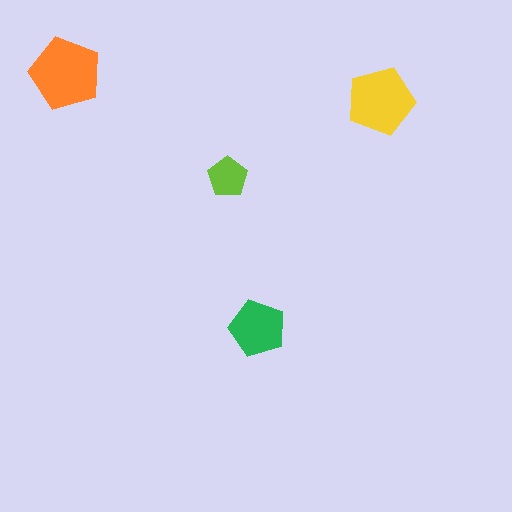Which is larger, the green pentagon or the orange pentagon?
The orange one.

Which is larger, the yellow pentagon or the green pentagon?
The yellow one.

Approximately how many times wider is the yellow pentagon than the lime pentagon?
About 1.5 times wider.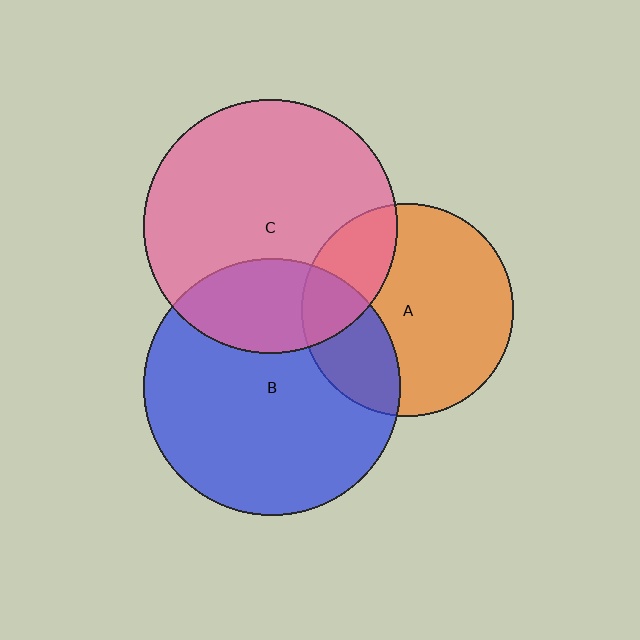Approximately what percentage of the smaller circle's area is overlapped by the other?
Approximately 25%.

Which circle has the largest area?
Circle B (blue).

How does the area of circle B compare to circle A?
Approximately 1.5 times.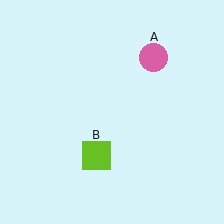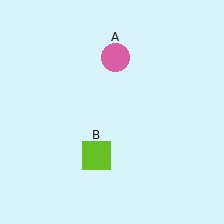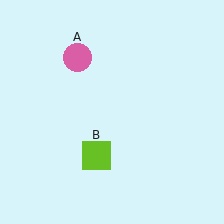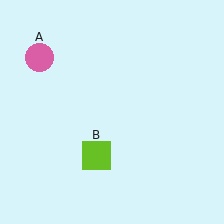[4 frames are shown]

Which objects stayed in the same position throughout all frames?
Lime square (object B) remained stationary.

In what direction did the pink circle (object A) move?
The pink circle (object A) moved left.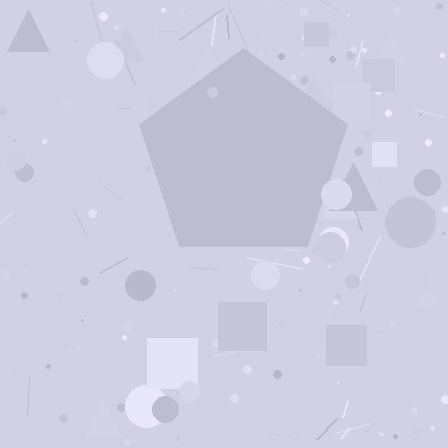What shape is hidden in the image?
A pentagon is hidden in the image.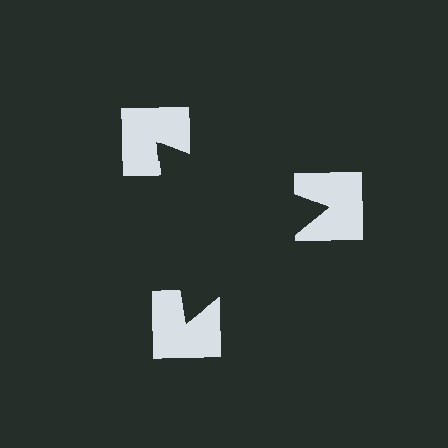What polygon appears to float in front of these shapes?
An illusory triangle — its edges are inferred from the aligned wedge cuts in the notched squares, not physically drawn.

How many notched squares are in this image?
There are 3 — one at each vertex of the illusory triangle.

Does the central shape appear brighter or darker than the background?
It typically appears slightly darker than the background, even though no actual brightness change is drawn.